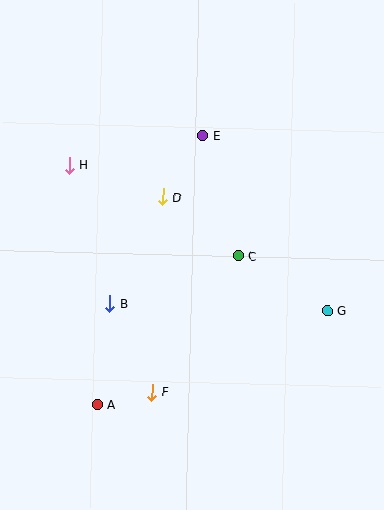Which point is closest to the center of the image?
Point C at (238, 256) is closest to the center.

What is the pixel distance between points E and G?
The distance between E and G is 215 pixels.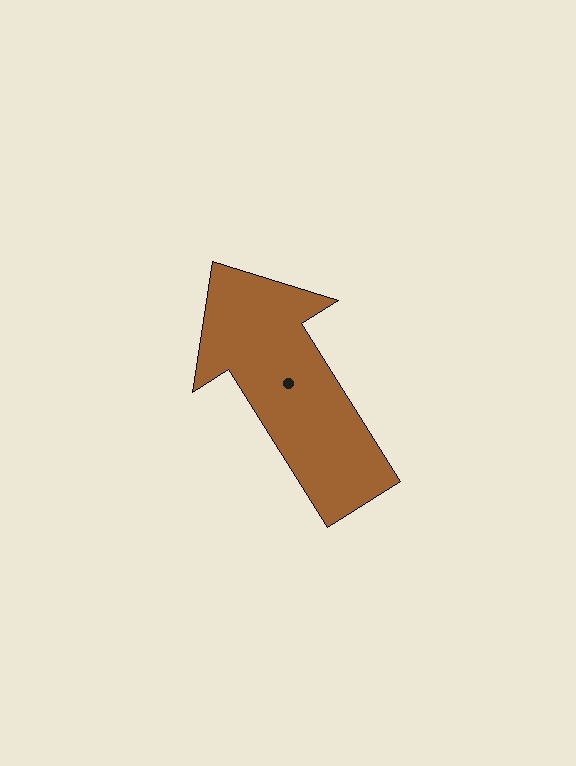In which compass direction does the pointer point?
Northwest.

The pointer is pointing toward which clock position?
Roughly 11 o'clock.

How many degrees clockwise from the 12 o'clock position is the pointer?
Approximately 328 degrees.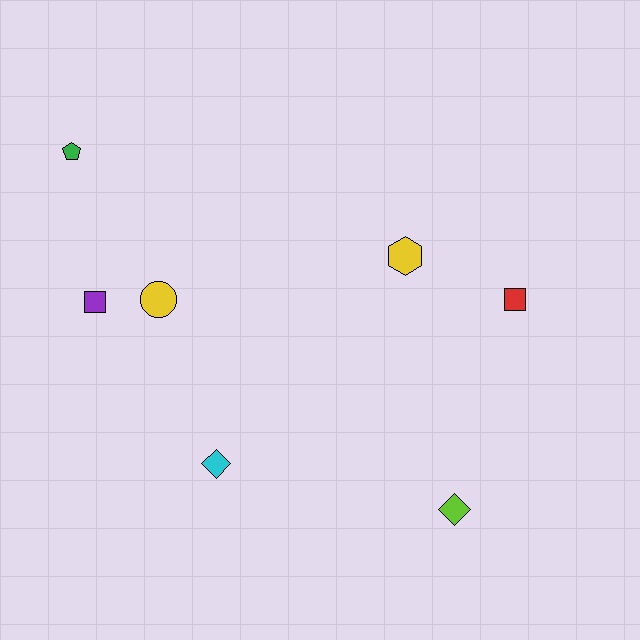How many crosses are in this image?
There are no crosses.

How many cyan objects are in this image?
There is 1 cyan object.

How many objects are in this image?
There are 7 objects.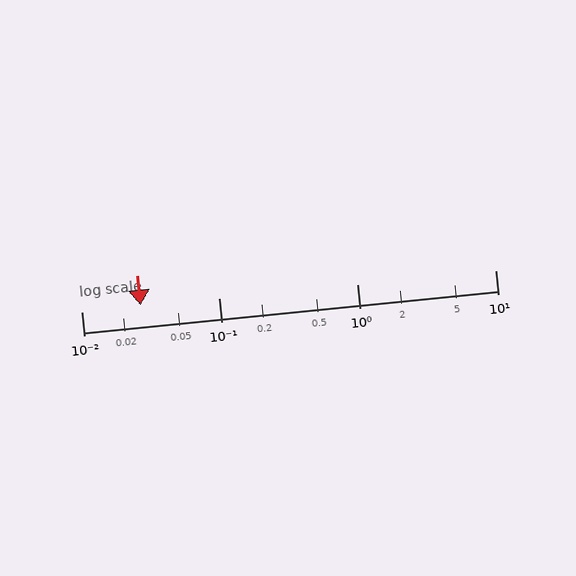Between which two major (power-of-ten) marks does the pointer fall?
The pointer is between 0.01 and 0.1.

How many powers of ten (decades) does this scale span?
The scale spans 3 decades, from 0.01 to 10.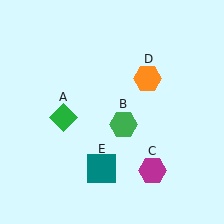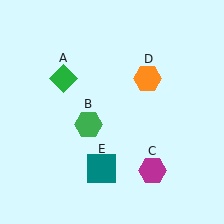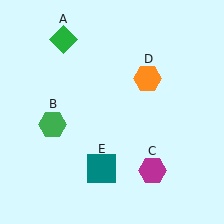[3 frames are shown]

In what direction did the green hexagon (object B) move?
The green hexagon (object B) moved left.